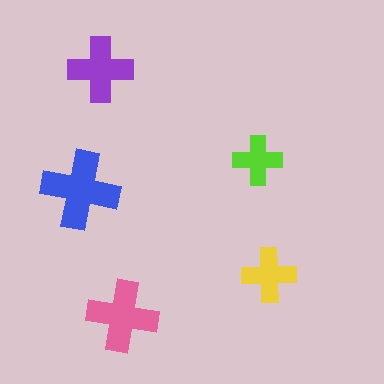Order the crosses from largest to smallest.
the blue one, the pink one, the purple one, the yellow one, the lime one.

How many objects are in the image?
There are 5 objects in the image.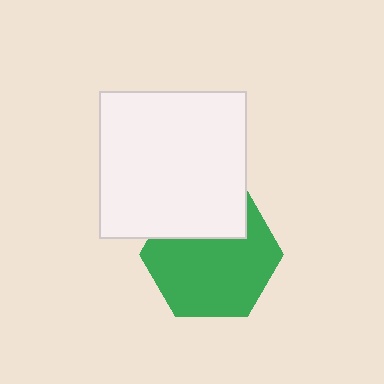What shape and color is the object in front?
The object in front is a white square.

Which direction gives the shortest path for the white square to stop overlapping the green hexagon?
Moving up gives the shortest separation.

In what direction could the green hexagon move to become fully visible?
The green hexagon could move down. That would shift it out from behind the white square entirely.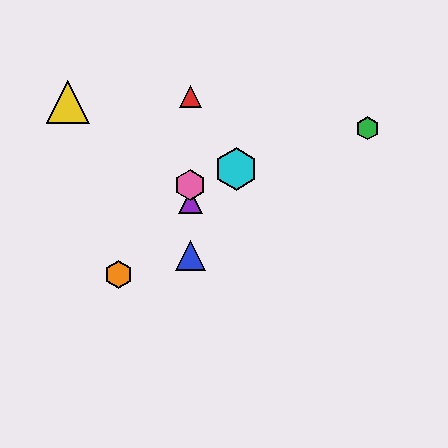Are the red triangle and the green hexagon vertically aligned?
No, the red triangle is at x≈190 and the green hexagon is at x≈367.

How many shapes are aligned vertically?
4 shapes (the red triangle, the blue triangle, the purple triangle, the pink hexagon) are aligned vertically.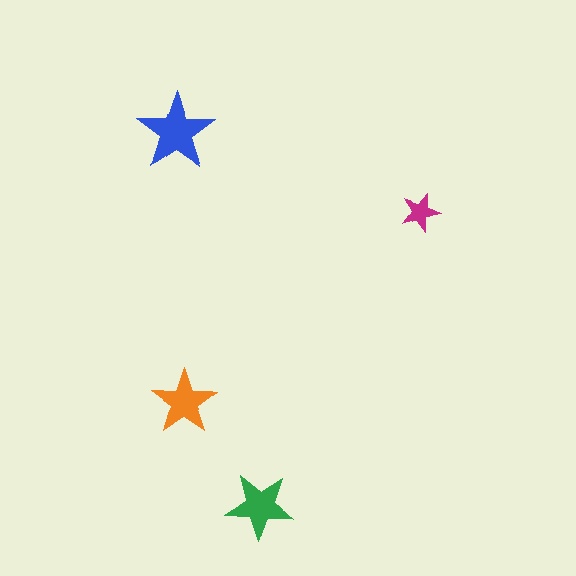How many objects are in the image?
There are 4 objects in the image.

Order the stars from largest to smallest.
the blue one, the green one, the orange one, the magenta one.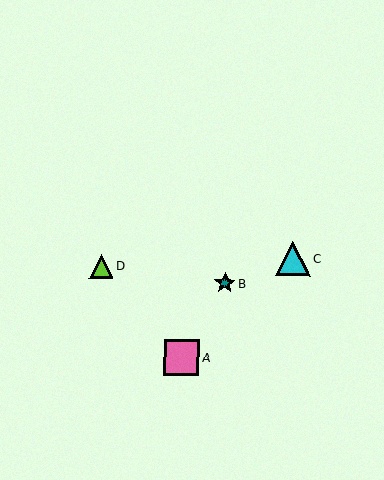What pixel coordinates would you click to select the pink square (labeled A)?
Click at (182, 358) to select the pink square A.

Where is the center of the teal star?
The center of the teal star is at (225, 284).